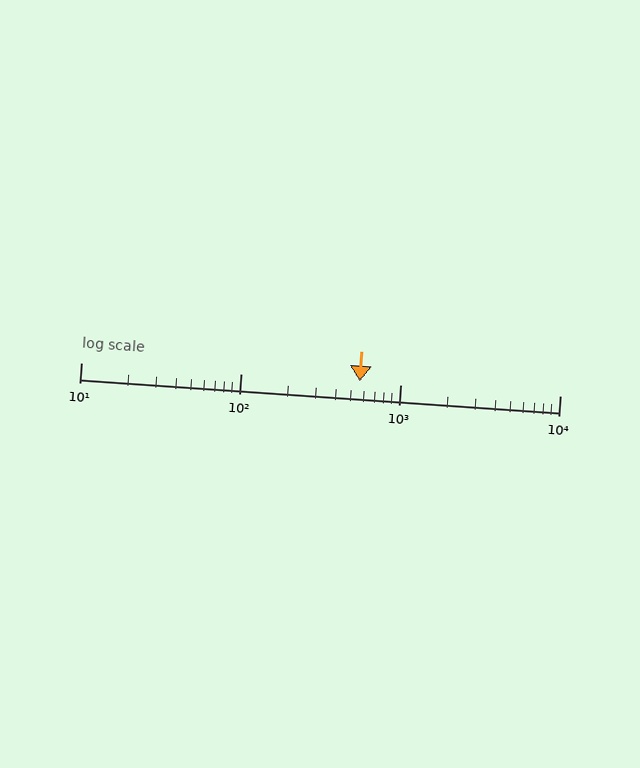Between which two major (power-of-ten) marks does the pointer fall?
The pointer is between 100 and 1000.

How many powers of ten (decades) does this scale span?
The scale spans 3 decades, from 10 to 10000.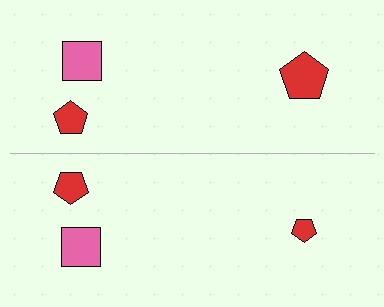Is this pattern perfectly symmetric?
No, the pattern is not perfectly symmetric. The red pentagon on the bottom side has a different size than its mirror counterpart.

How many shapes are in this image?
There are 6 shapes in this image.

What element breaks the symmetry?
The red pentagon on the bottom side has a different size than its mirror counterpart.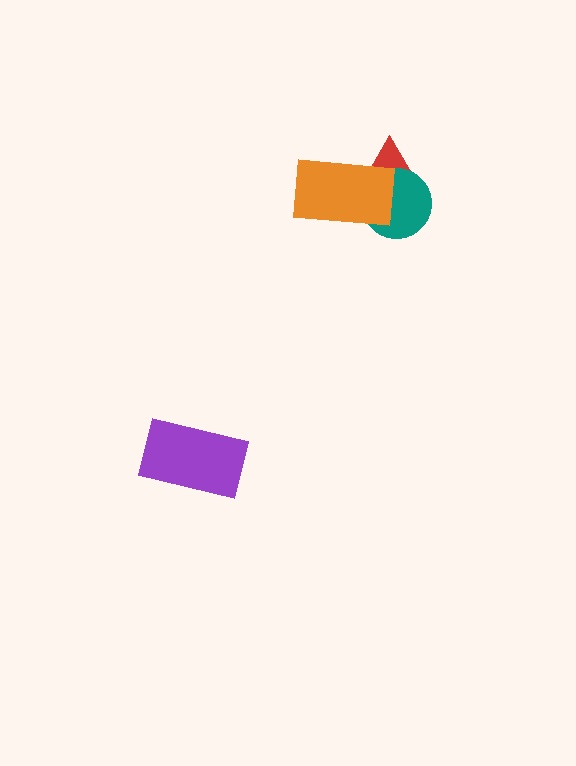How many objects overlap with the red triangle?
2 objects overlap with the red triangle.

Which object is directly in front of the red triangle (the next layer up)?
The teal circle is directly in front of the red triangle.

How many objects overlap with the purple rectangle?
0 objects overlap with the purple rectangle.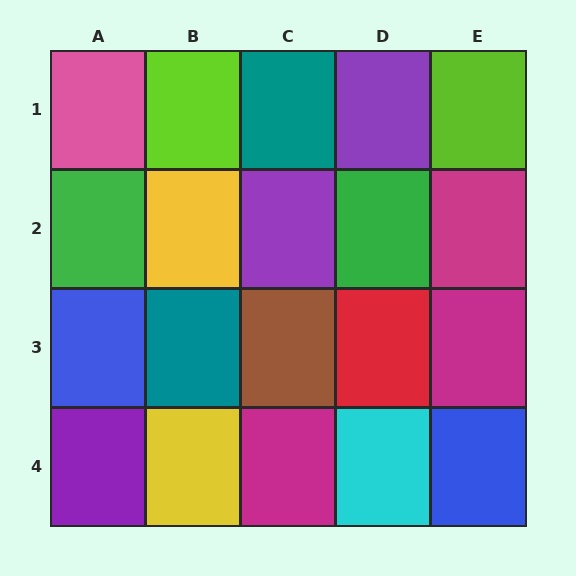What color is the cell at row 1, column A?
Pink.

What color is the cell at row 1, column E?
Lime.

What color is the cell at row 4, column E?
Blue.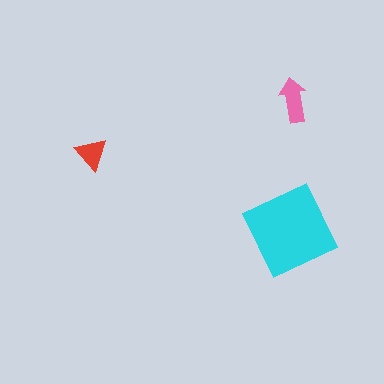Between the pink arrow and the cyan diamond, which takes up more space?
The cyan diamond.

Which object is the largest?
The cyan diamond.